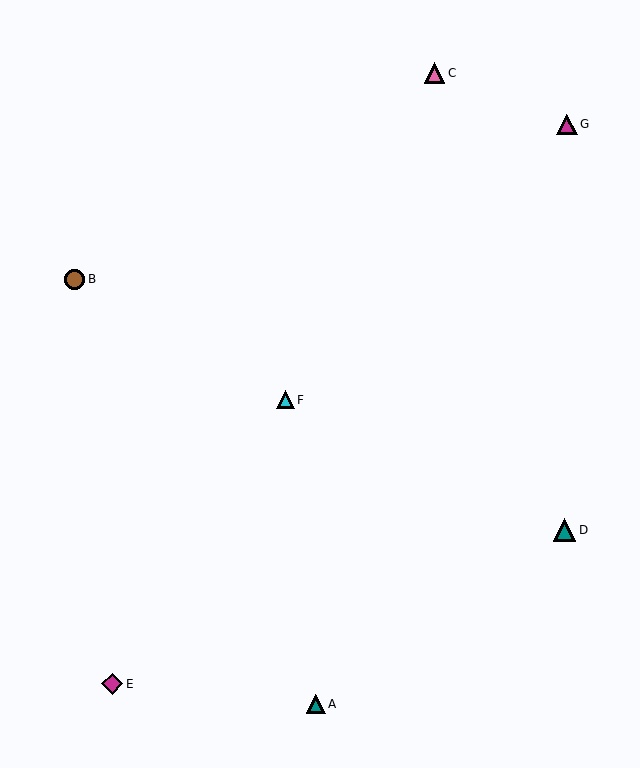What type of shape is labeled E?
Shape E is a magenta diamond.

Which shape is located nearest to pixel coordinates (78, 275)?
The brown circle (labeled B) at (75, 279) is nearest to that location.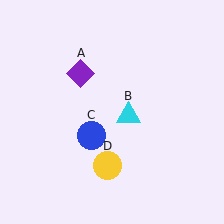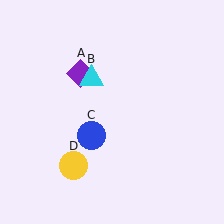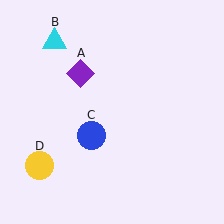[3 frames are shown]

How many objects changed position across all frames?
2 objects changed position: cyan triangle (object B), yellow circle (object D).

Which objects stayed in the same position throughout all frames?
Purple diamond (object A) and blue circle (object C) remained stationary.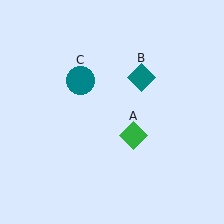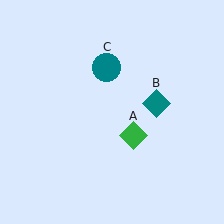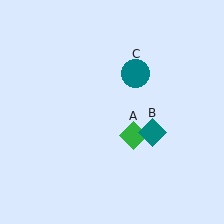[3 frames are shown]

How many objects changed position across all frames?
2 objects changed position: teal diamond (object B), teal circle (object C).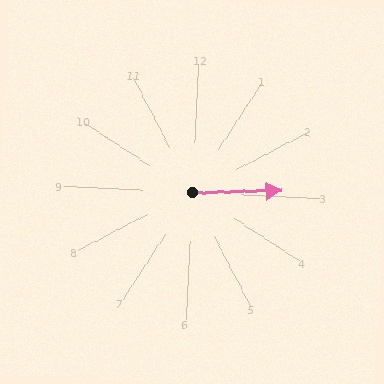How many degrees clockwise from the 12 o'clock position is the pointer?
Approximately 86 degrees.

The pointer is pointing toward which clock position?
Roughly 3 o'clock.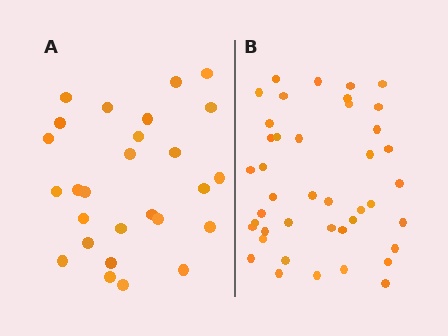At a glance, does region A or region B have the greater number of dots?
Region B (the right region) has more dots.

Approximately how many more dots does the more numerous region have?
Region B has approximately 15 more dots than region A.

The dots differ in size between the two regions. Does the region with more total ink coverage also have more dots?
No. Region A has more total ink coverage because its dots are larger, but region B actually contains more individual dots. Total area can be misleading — the number of items is what matters here.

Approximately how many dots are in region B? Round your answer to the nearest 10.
About 40 dots. (The exact count is 42, which rounds to 40.)